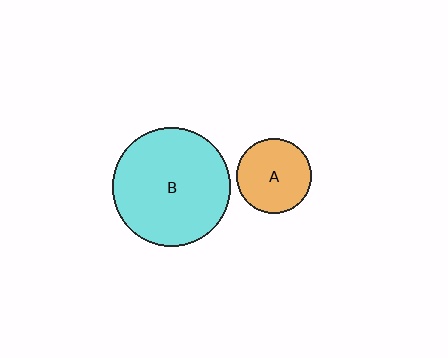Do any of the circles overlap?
No, none of the circles overlap.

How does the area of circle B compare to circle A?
Approximately 2.5 times.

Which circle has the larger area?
Circle B (cyan).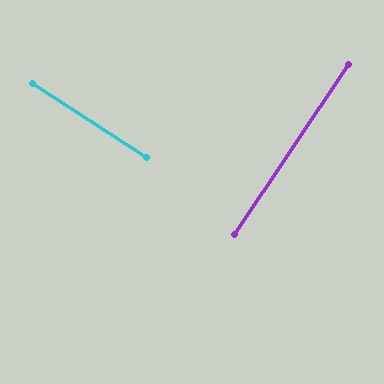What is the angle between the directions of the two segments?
Approximately 89 degrees.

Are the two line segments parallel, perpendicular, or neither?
Perpendicular — they meet at approximately 89°.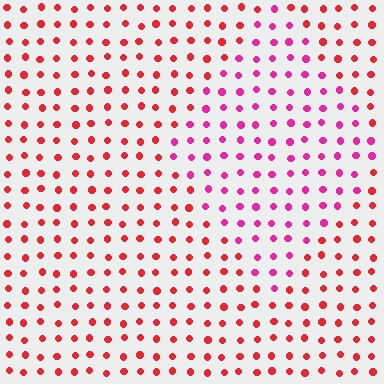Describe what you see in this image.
The image is filled with small red elements in a uniform arrangement. A diamond-shaped region is visible where the elements are tinted to a slightly different hue, forming a subtle color boundary.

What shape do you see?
I see a diamond.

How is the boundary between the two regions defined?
The boundary is defined purely by a slight shift in hue (about 34 degrees). Spacing, size, and orientation are identical on both sides.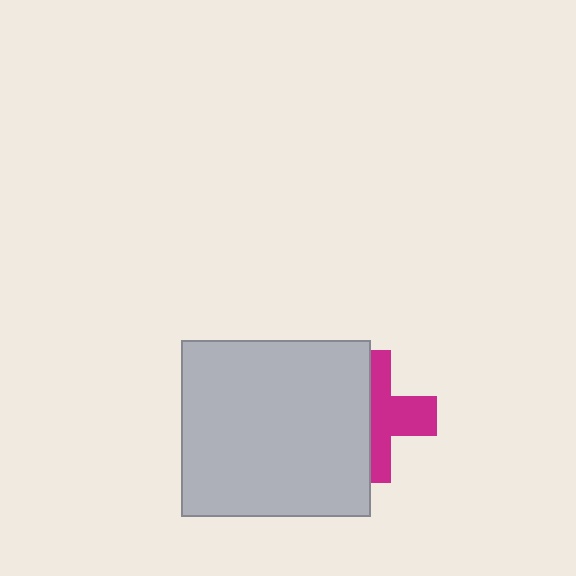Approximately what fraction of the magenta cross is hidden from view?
Roughly 50% of the magenta cross is hidden behind the light gray rectangle.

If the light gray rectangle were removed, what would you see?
You would see the complete magenta cross.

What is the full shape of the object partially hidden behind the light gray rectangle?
The partially hidden object is a magenta cross.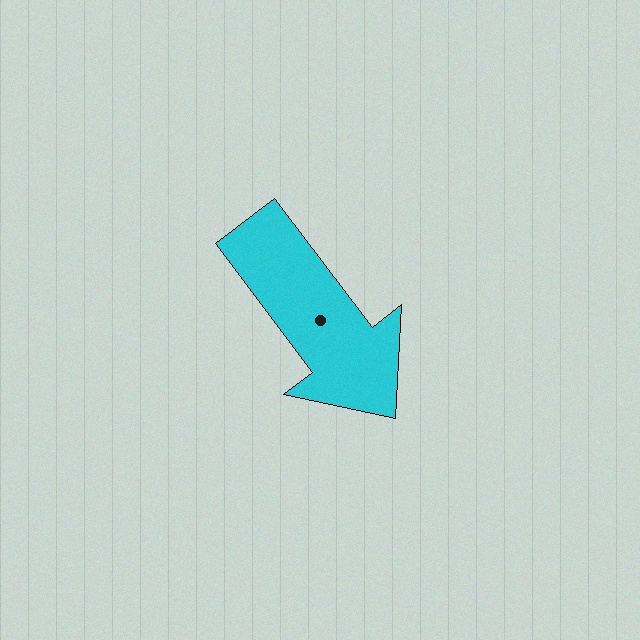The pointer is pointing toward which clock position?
Roughly 5 o'clock.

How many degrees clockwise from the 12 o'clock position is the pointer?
Approximately 143 degrees.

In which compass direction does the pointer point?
Southeast.